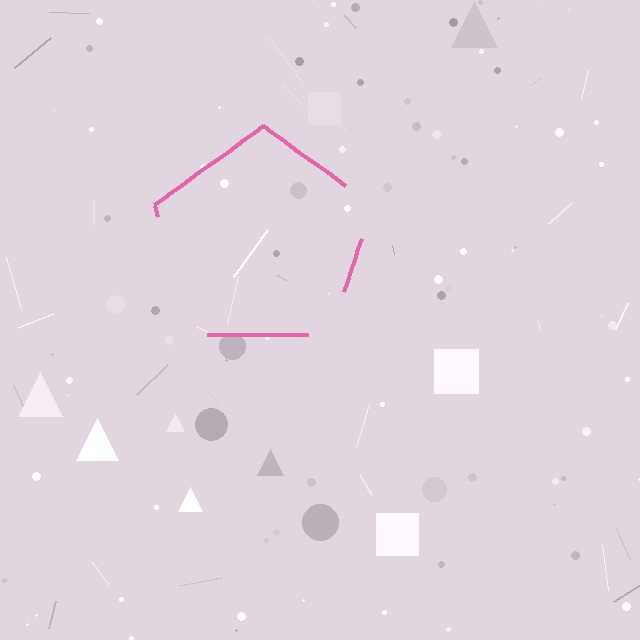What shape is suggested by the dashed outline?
The dashed outline suggests a pentagon.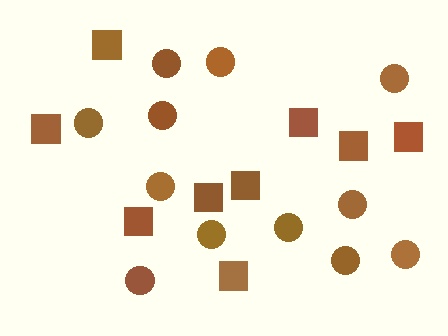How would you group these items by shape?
There are 2 groups: one group of circles (12) and one group of squares (9).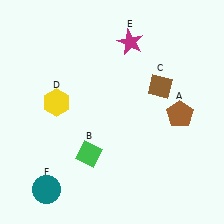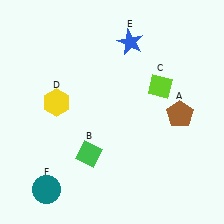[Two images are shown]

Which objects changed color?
C changed from brown to lime. E changed from magenta to blue.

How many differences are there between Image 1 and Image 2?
There are 2 differences between the two images.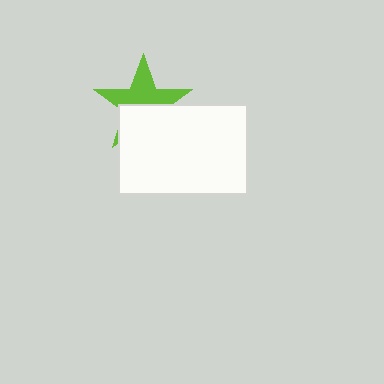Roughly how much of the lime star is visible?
About half of it is visible (roughly 52%).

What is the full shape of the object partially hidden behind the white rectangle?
The partially hidden object is a lime star.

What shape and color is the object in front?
The object in front is a white rectangle.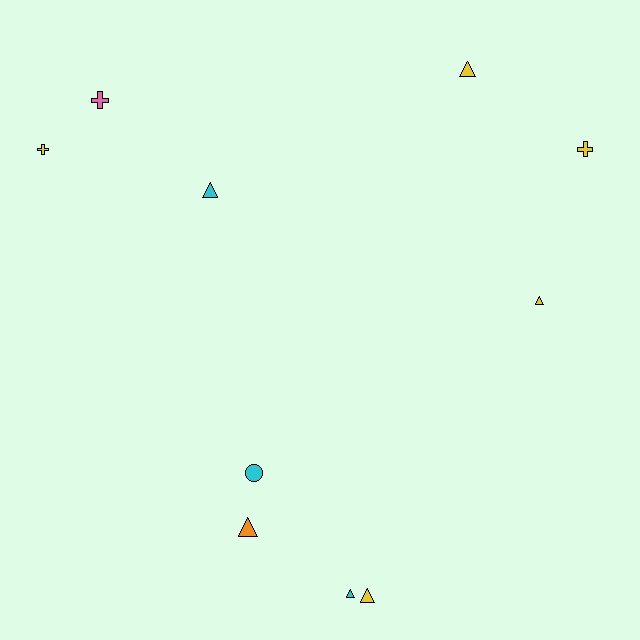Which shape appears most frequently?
Triangle, with 6 objects.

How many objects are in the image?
There are 10 objects.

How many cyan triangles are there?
There are 2 cyan triangles.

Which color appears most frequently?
Yellow, with 5 objects.